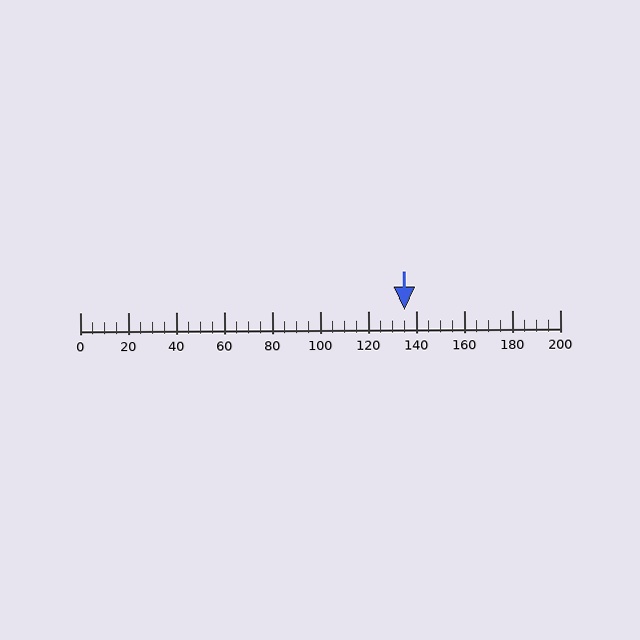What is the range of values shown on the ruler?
The ruler shows values from 0 to 200.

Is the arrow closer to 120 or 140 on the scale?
The arrow is closer to 140.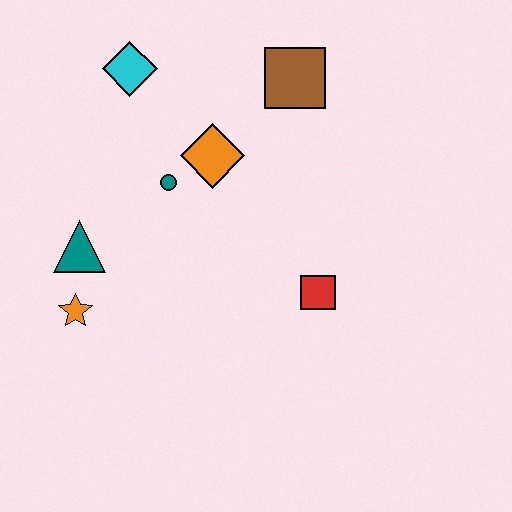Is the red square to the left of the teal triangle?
No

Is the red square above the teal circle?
No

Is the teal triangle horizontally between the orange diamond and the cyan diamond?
No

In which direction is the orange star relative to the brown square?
The orange star is below the brown square.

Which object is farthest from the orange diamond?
The orange star is farthest from the orange diamond.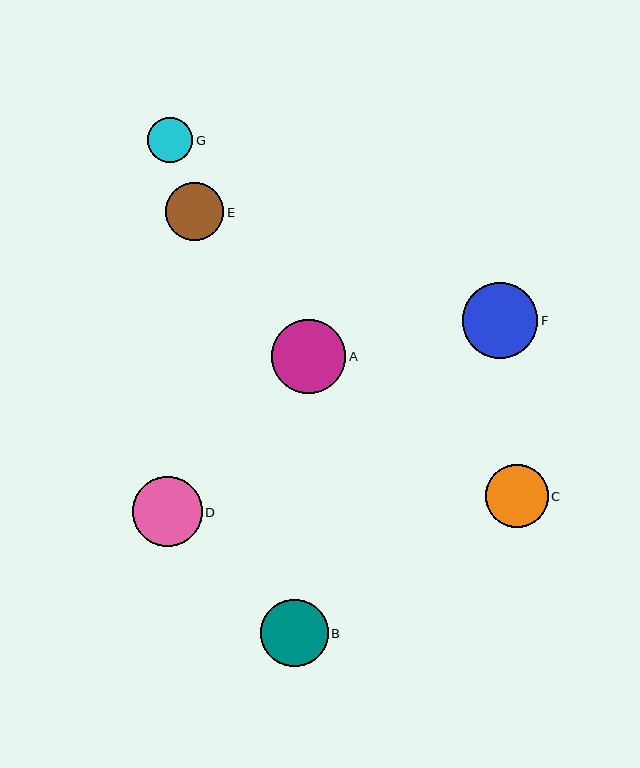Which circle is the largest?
Circle F is the largest with a size of approximately 76 pixels.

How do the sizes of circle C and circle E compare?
Circle C and circle E are approximately the same size.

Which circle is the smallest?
Circle G is the smallest with a size of approximately 45 pixels.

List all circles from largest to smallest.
From largest to smallest: F, A, D, B, C, E, G.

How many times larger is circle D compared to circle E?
Circle D is approximately 1.2 times the size of circle E.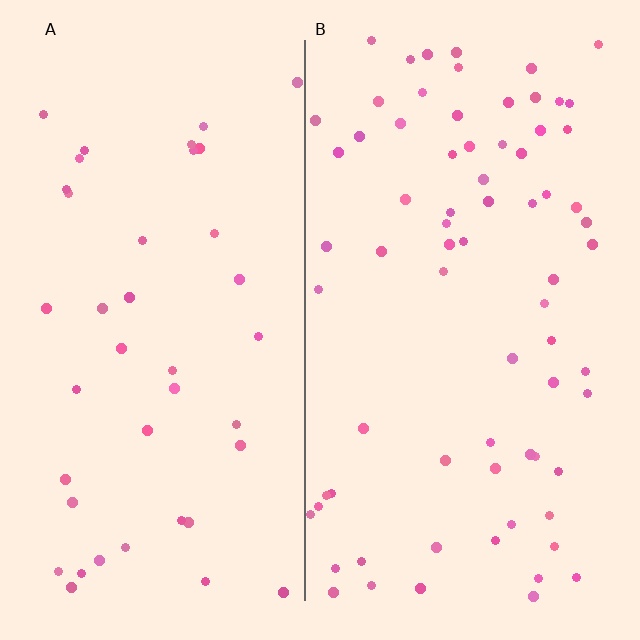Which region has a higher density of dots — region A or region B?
B (the right).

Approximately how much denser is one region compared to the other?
Approximately 1.8× — region B over region A.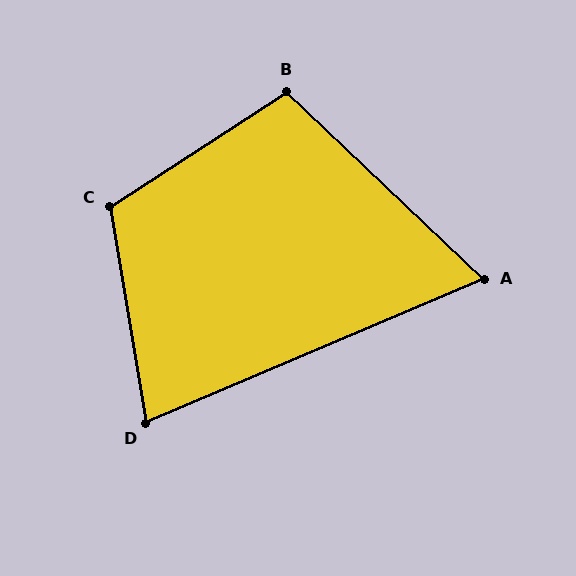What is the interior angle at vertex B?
Approximately 103 degrees (obtuse).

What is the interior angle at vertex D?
Approximately 77 degrees (acute).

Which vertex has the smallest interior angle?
A, at approximately 67 degrees.